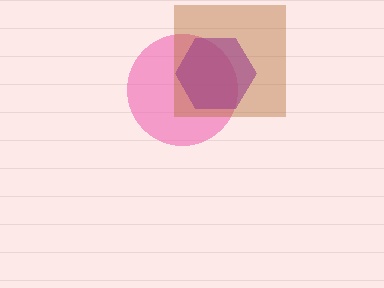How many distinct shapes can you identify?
There are 3 distinct shapes: a pink circle, a purple hexagon, a brown square.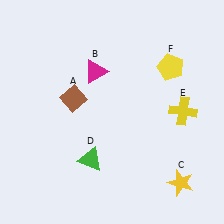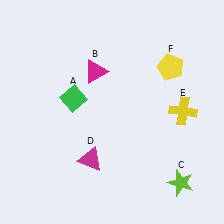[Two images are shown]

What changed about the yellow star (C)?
In Image 1, C is yellow. In Image 2, it changed to lime.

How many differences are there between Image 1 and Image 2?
There are 3 differences between the two images.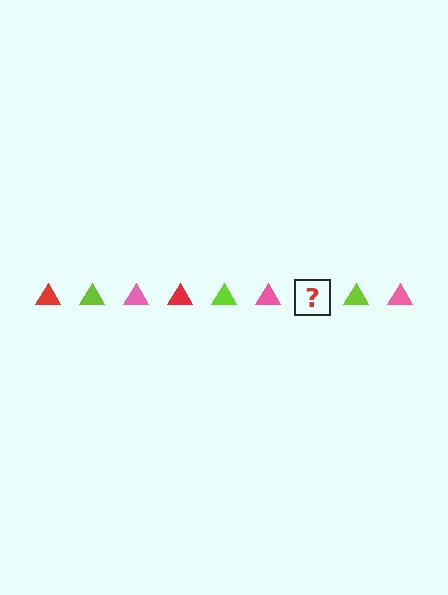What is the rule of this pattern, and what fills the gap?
The rule is that the pattern cycles through red, lime, pink triangles. The gap should be filled with a red triangle.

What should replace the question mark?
The question mark should be replaced with a red triangle.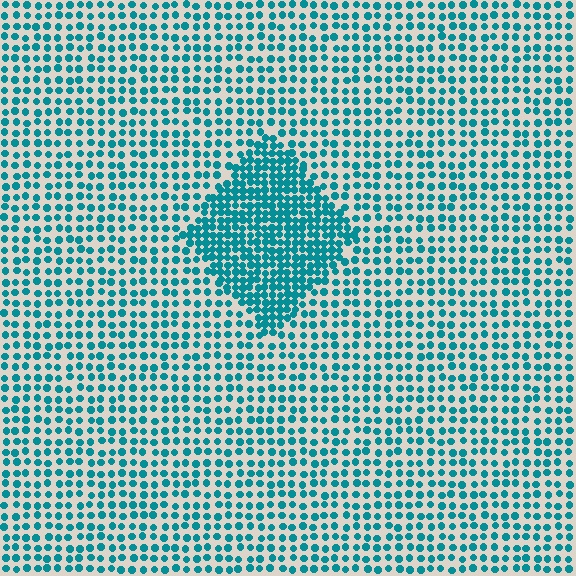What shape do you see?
I see a diamond.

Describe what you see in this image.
The image contains small teal elements arranged at two different densities. A diamond-shaped region is visible where the elements are more densely packed than the surrounding area.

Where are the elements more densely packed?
The elements are more densely packed inside the diamond boundary.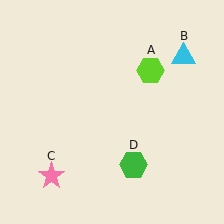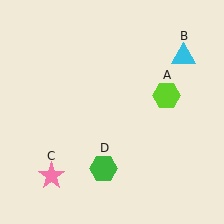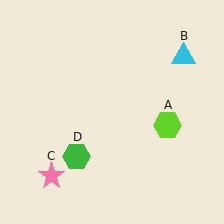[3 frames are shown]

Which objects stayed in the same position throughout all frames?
Cyan triangle (object B) and pink star (object C) remained stationary.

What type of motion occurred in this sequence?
The lime hexagon (object A), green hexagon (object D) rotated clockwise around the center of the scene.